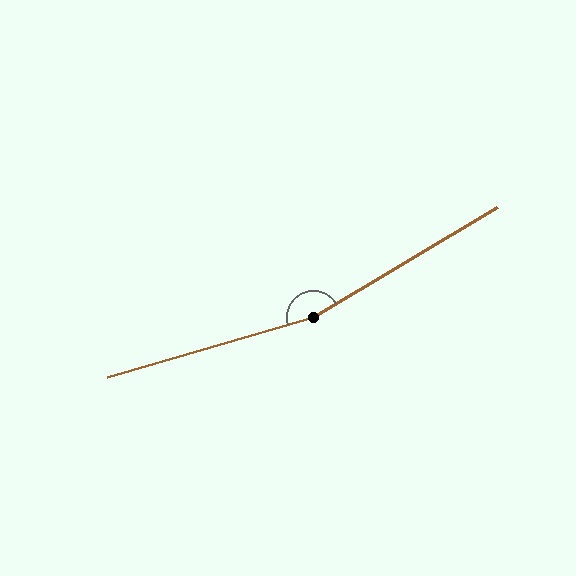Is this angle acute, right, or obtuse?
It is obtuse.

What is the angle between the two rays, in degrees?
Approximately 165 degrees.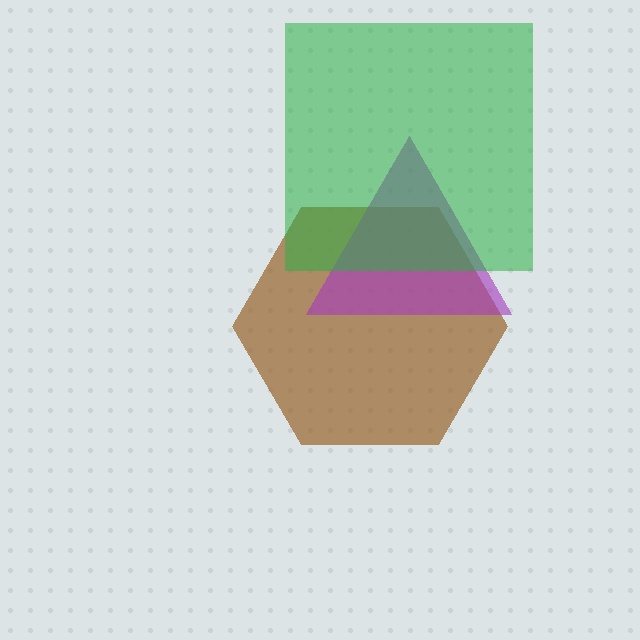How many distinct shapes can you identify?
There are 3 distinct shapes: a brown hexagon, a purple triangle, a green square.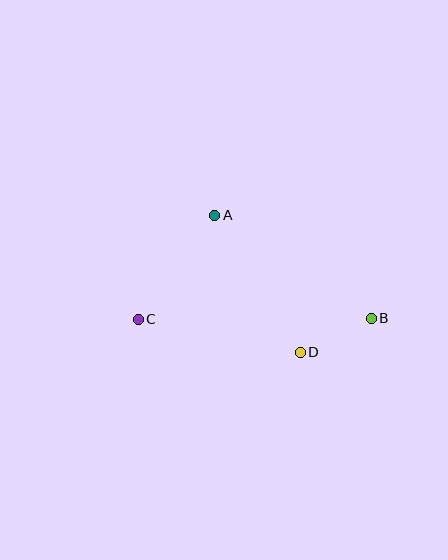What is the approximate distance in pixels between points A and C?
The distance between A and C is approximately 129 pixels.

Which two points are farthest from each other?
Points B and C are farthest from each other.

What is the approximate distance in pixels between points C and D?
The distance between C and D is approximately 166 pixels.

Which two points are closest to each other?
Points B and D are closest to each other.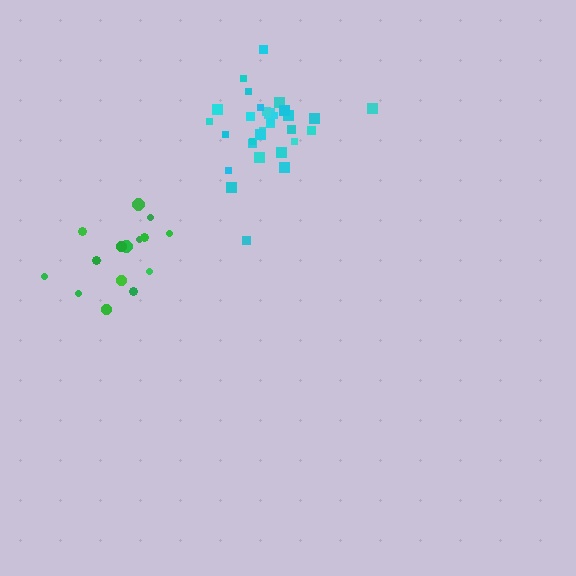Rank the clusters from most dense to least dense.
cyan, green.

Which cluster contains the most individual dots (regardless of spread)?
Cyan (31).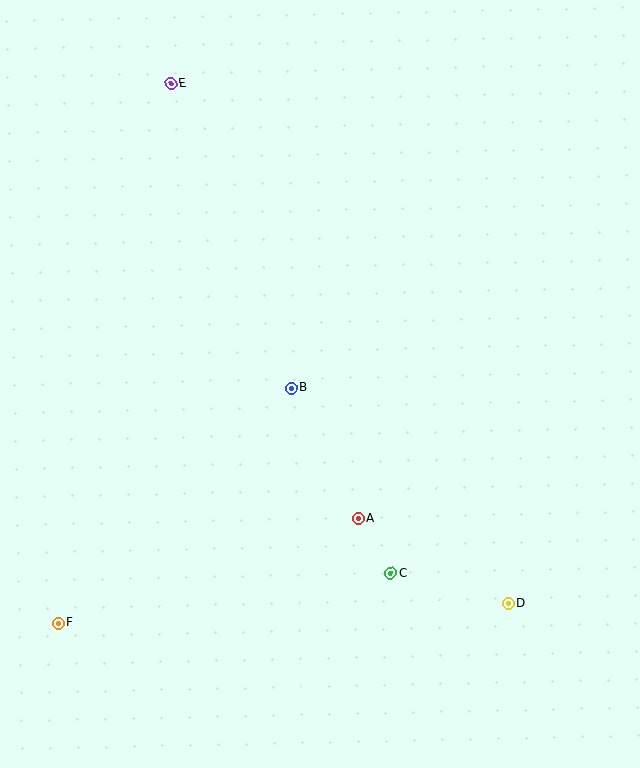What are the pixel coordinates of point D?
Point D is at (508, 603).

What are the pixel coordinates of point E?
Point E is at (171, 83).